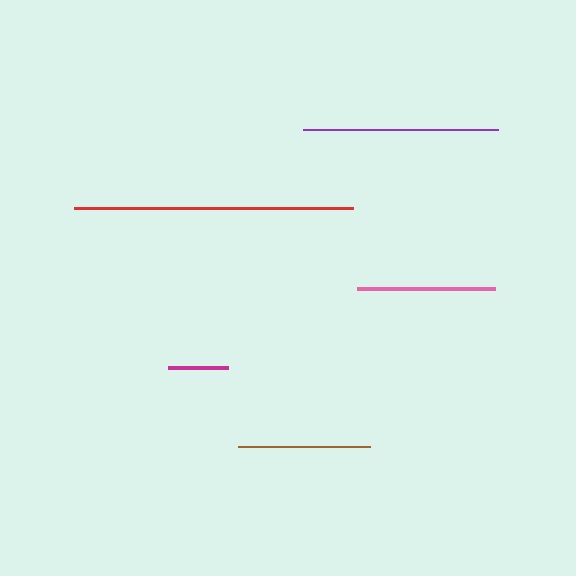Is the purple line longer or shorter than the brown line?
The purple line is longer than the brown line.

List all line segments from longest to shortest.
From longest to shortest: red, purple, pink, brown, magenta.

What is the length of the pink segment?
The pink segment is approximately 138 pixels long.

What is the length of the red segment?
The red segment is approximately 279 pixels long.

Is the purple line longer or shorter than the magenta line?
The purple line is longer than the magenta line.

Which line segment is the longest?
The red line is the longest at approximately 279 pixels.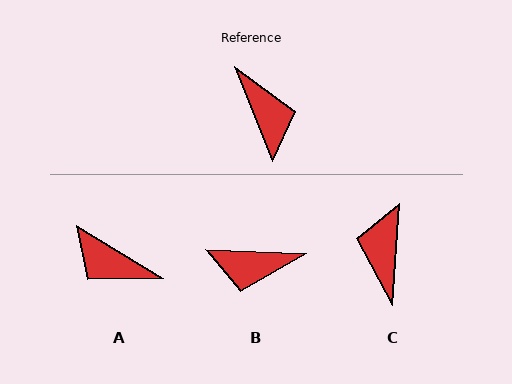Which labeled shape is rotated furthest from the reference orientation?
C, about 154 degrees away.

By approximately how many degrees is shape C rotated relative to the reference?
Approximately 154 degrees counter-clockwise.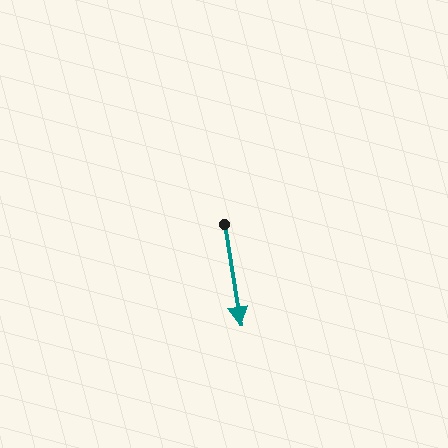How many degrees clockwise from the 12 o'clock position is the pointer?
Approximately 171 degrees.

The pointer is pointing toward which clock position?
Roughly 6 o'clock.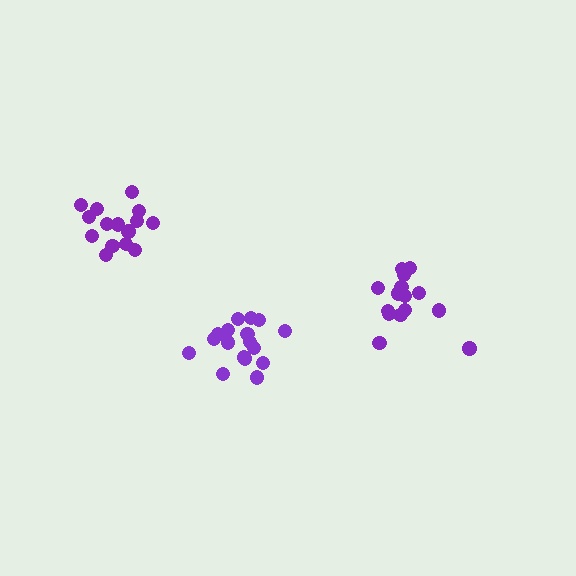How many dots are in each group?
Group 1: 15 dots, Group 2: 15 dots, Group 3: 17 dots (47 total).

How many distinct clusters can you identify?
There are 3 distinct clusters.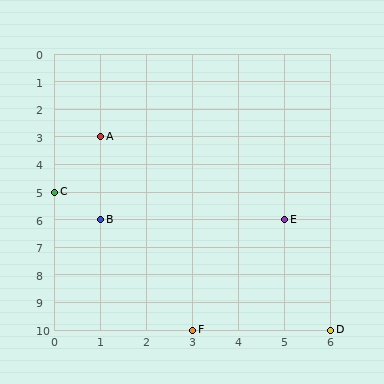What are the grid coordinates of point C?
Point C is at grid coordinates (0, 5).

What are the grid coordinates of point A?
Point A is at grid coordinates (1, 3).